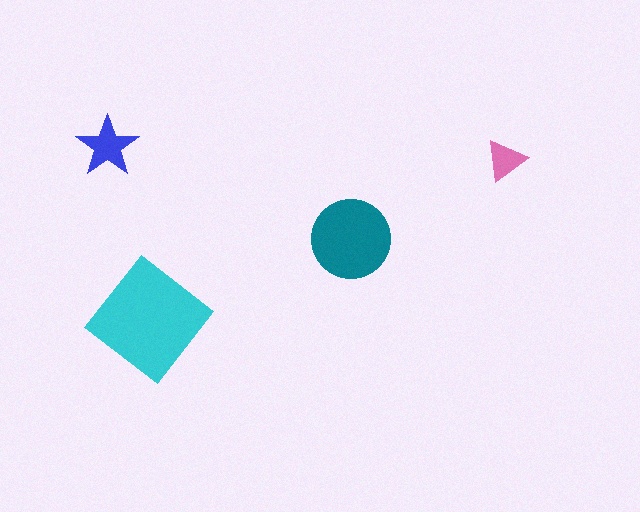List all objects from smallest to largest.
The pink triangle, the blue star, the teal circle, the cyan diamond.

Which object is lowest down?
The cyan diamond is bottommost.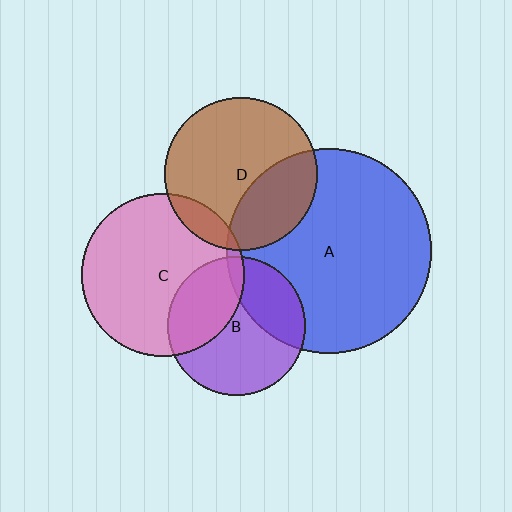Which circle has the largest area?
Circle A (blue).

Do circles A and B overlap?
Yes.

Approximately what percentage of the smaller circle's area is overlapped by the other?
Approximately 30%.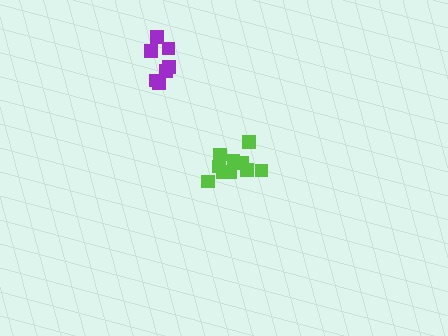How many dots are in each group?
Group 1: 7 dots, Group 2: 11 dots (18 total).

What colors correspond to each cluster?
The clusters are colored: purple, lime.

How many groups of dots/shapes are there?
There are 2 groups.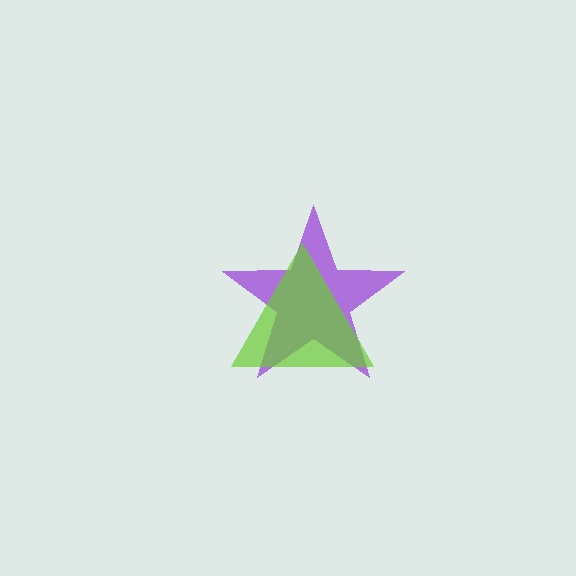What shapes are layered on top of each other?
The layered shapes are: a purple star, a lime triangle.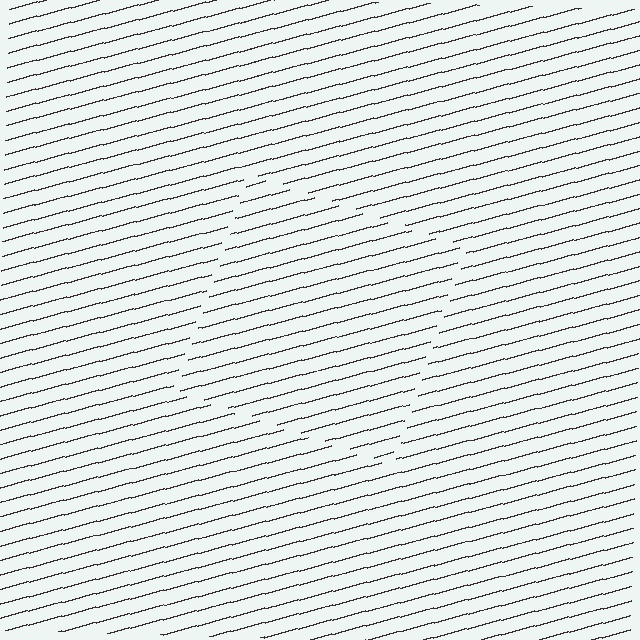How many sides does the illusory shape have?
4 sides — the line-ends trace a square.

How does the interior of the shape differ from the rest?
The interior of the shape contains the same grating, shifted by half a period — the contour is defined by the phase discontinuity where line-ends from the inner and outer gratings abut.